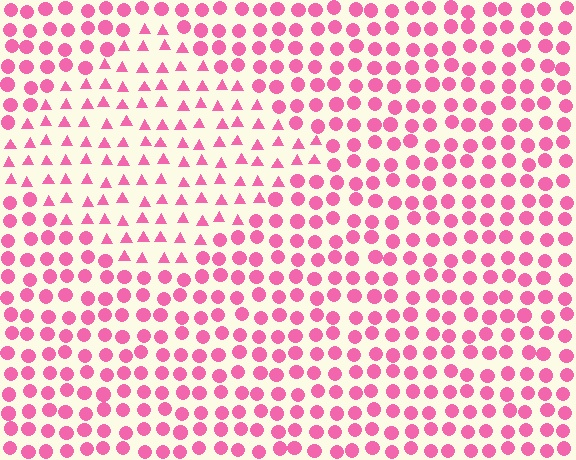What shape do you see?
I see a diamond.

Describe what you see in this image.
The image is filled with small pink elements arranged in a uniform grid. A diamond-shaped region contains triangles, while the surrounding area contains circles. The boundary is defined purely by the change in element shape.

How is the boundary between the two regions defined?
The boundary is defined by a change in element shape: triangles inside vs. circles outside. All elements share the same color and spacing.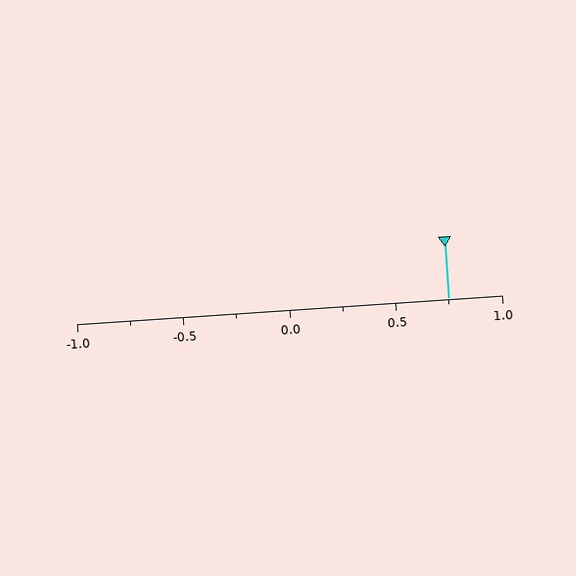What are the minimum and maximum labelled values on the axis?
The axis runs from -1.0 to 1.0.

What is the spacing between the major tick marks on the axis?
The major ticks are spaced 0.5 apart.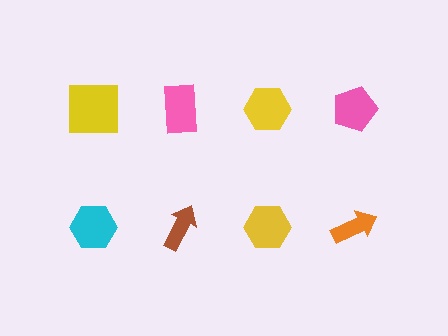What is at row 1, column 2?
A pink rectangle.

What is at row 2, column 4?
An orange arrow.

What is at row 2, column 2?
A brown arrow.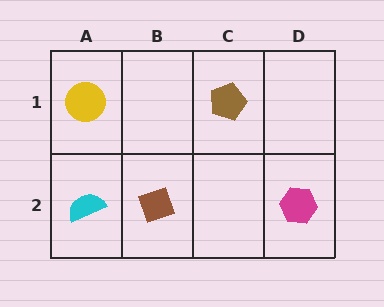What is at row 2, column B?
A brown diamond.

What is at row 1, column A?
A yellow circle.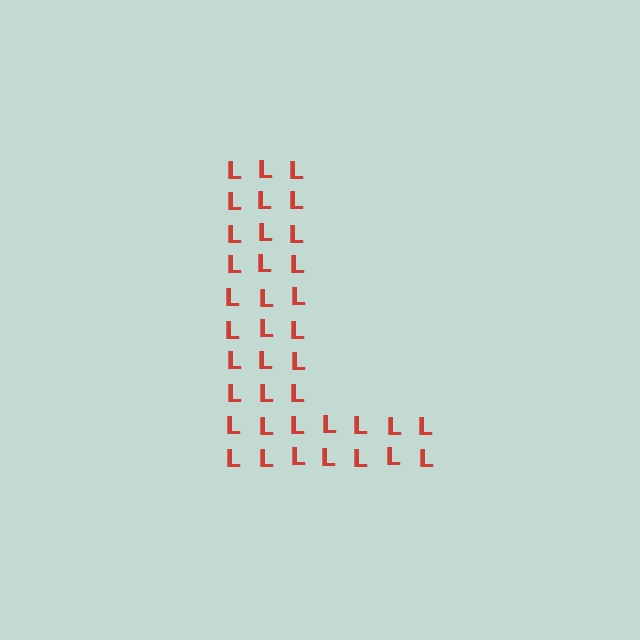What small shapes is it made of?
It is made of small letter L's.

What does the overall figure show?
The overall figure shows the letter L.